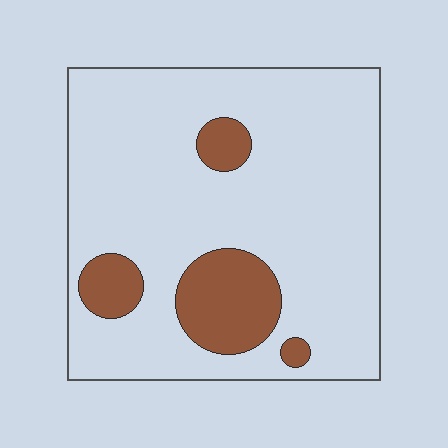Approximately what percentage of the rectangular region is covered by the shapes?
Approximately 15%.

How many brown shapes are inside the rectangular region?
4.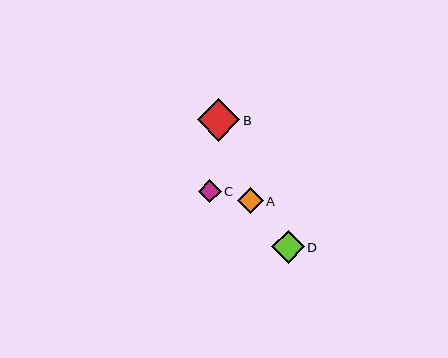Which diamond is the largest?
Diamond B is the largest with a size of approximately 43 pixels.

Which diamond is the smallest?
Diamond C is the smallest with a size of approximately 23 pixels.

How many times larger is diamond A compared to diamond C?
Diamond A is approximately 1.2 times the size of diamond C.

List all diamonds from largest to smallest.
From largest to smallest: B, D, A, C.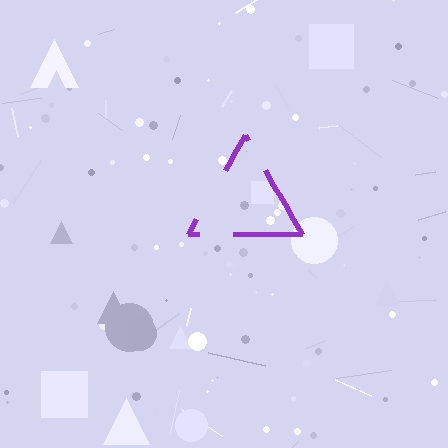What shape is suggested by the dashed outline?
The dashed outline suggests a triangle.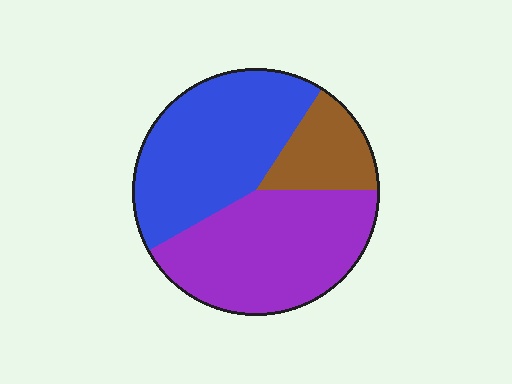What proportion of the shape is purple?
Purple takes up about two fifths (2/5) of the shape.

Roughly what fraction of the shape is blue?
Blue covers about 40% of the shape.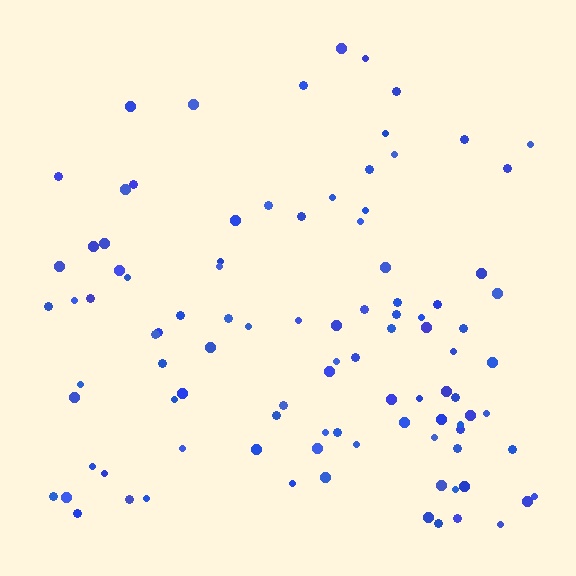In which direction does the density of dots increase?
From top to bottom, with the bottom side densest.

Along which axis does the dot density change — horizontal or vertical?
Vertical.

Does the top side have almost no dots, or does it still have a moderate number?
Still a moderate number, just noticeably fewer than the bottom.